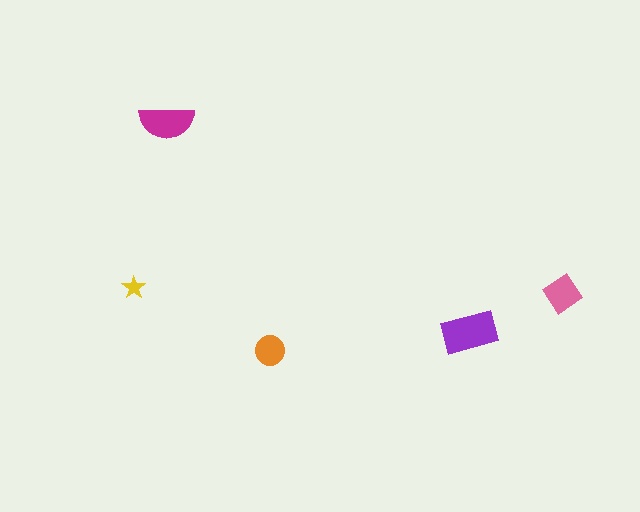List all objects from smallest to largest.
The yellow star, the orange circle, the pink diamond, the magenta semicircle, the purple rectangle.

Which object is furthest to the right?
The pink diamond is rightmost.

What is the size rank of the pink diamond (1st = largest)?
3rd.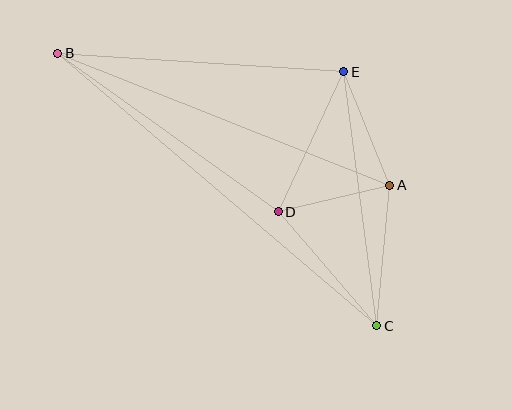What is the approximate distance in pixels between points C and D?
The distance between C and D is approximately 151 pixels.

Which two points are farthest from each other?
Points B and C are farthest from each other.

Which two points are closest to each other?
Points A and D are closest to each other.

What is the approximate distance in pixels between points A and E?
The distance between A and E is approximately 122 pixels.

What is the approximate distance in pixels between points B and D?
The distance between B and D is approximately 271 pixels.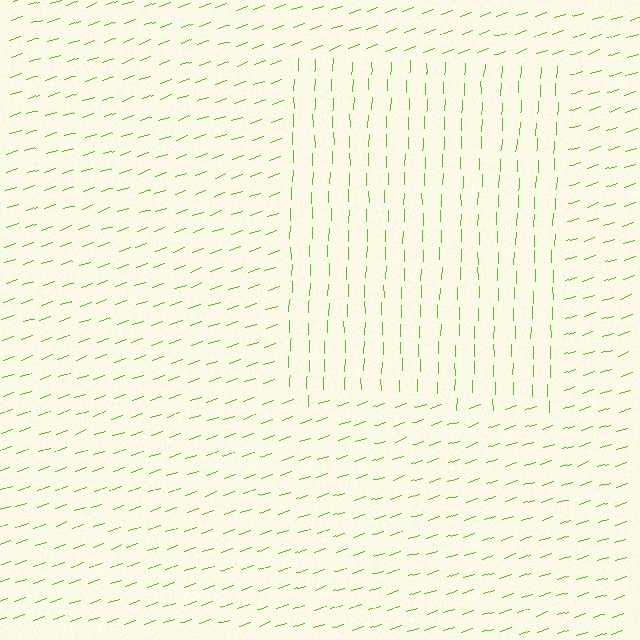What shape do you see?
I see a rectangle.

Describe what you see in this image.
The image is filled with small lime line segments. A rectangle region in the image has lines oriented differently from the surrounding lines, creating a visible texture boundary.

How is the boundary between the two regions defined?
The boundary is defined purely by a change in line orientation (approximately 70 degrees difference). All lines are the same color and thickness.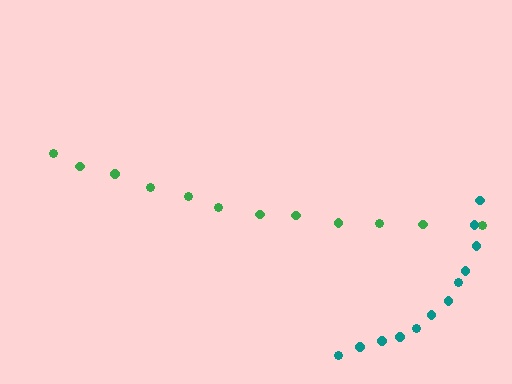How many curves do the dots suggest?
There are 2 distinct paths.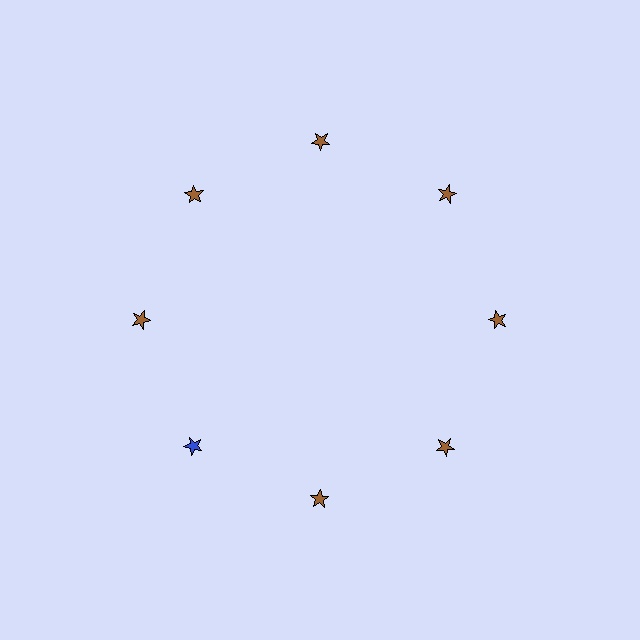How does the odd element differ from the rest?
It has a different color: blue instead of brown.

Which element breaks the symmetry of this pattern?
The blue star at roughly the 8 o'clock position breaks the symmetry. All other shapes are brown stars.